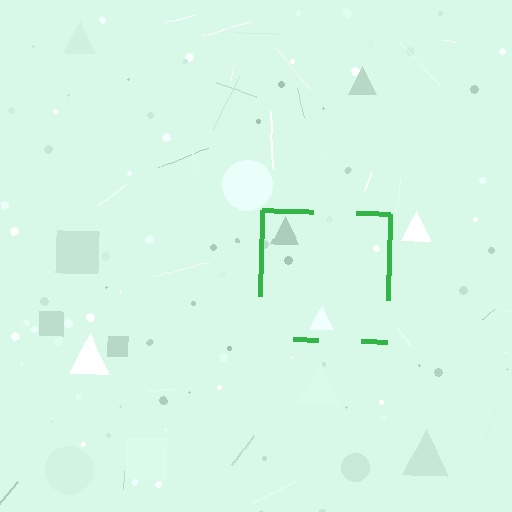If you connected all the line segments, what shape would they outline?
They would outline a square.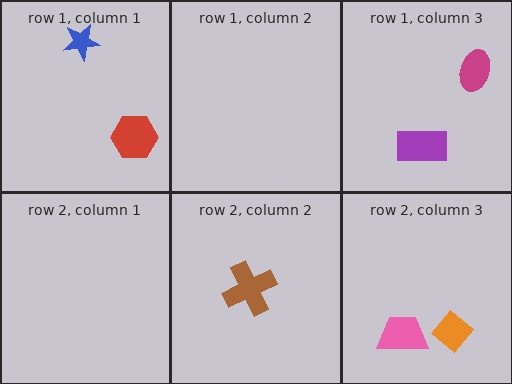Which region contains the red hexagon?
The row 1, column 1 region.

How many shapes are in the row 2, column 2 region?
1.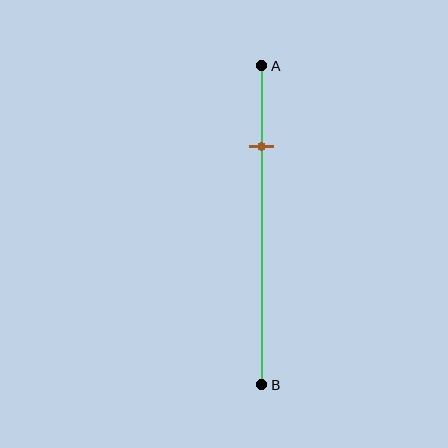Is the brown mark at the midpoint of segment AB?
No, the mark is at about 25% from A, not at the 50% midpoint.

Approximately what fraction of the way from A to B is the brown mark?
The brown mark is approximately 25% of the way from A to B.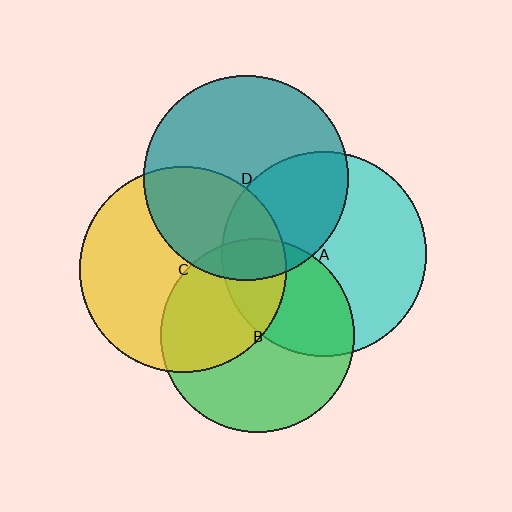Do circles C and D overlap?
Yes.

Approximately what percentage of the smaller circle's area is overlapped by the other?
Approximately 35%.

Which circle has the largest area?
Circle C (yellow).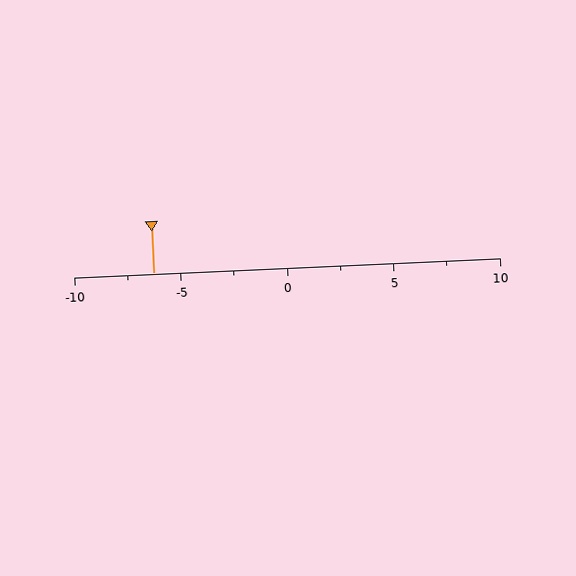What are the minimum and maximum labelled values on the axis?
The axis runs from -10 to 10.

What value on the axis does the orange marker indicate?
The marker indicates approximately -6.2.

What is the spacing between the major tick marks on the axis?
The major ticks are spaced 5 apart.